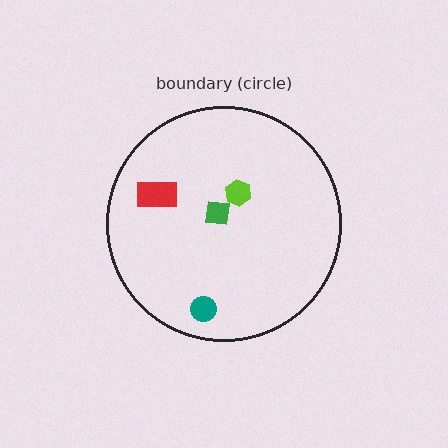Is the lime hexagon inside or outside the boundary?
Inside.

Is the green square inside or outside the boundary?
Inside.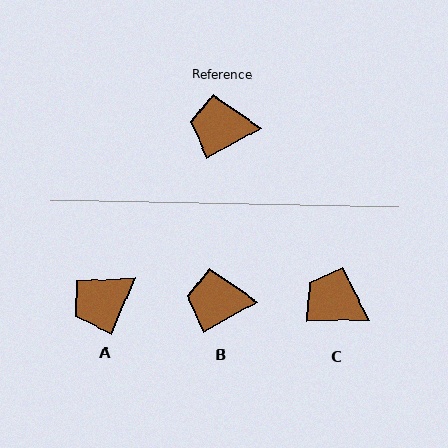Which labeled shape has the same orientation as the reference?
B.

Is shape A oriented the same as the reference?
No, it is off by about 38 degrees.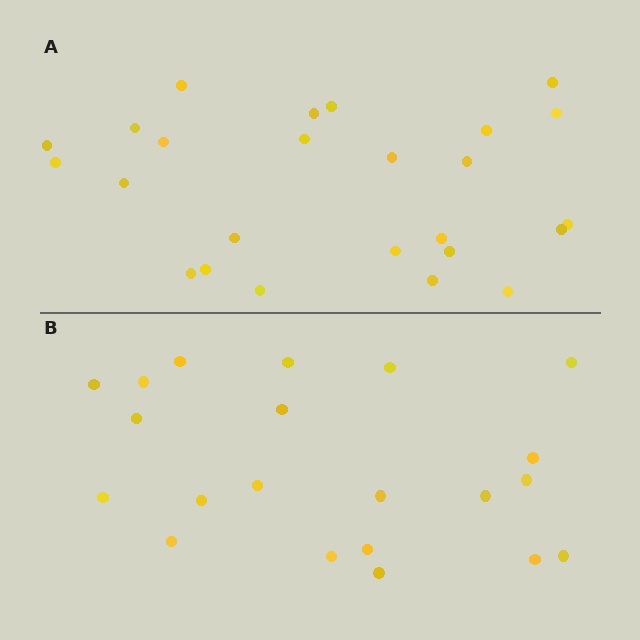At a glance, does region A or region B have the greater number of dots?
Region A (the top region) has more dots.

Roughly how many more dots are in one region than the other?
Region A has about 4 more dots than region B.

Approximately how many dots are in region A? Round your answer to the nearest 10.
About 20 dots. (The exact count is 25, which rounds to 20.)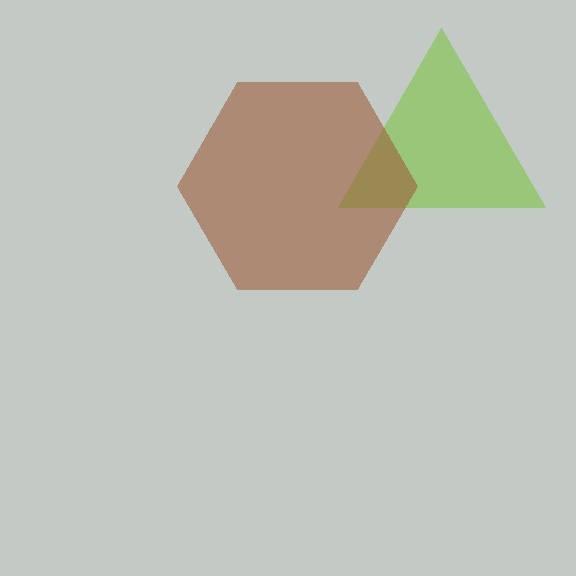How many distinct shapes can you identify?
There are 2 distinct shapes: a lime triangle, a brown hexagon.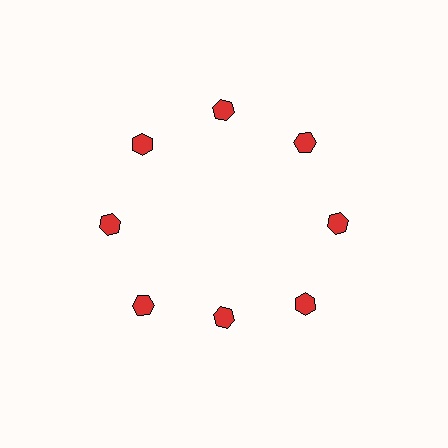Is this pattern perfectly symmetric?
No. The 8 red hexagons are arranged in a ring, but one element near the 6 o'clock position is pulled inward toward the center, breaking the 8-fold rotational symmetry.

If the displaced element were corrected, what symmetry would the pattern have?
It would have 8-fold rotational symmetry — the pattern would map onto itself every 45 degrees.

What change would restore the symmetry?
The symmetry would be restored by moving it outward, back onto the ring so that all 8 hexagons sit at equal angles and equal distance from the center.